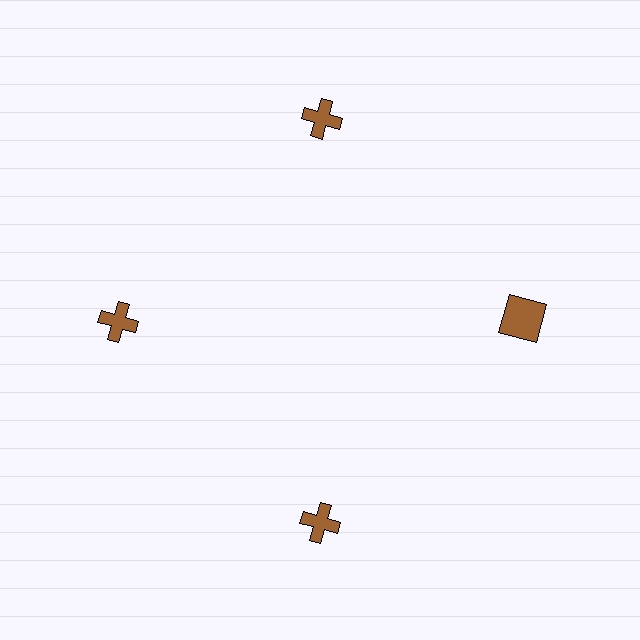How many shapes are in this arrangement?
There are 4 shapes arranged in a ring pattern.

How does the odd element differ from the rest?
It has a different shape: square instead of cross.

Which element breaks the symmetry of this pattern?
The brown square at roughly the 3 o'clock position breaks the symmetry. All other shapes are brown crosses.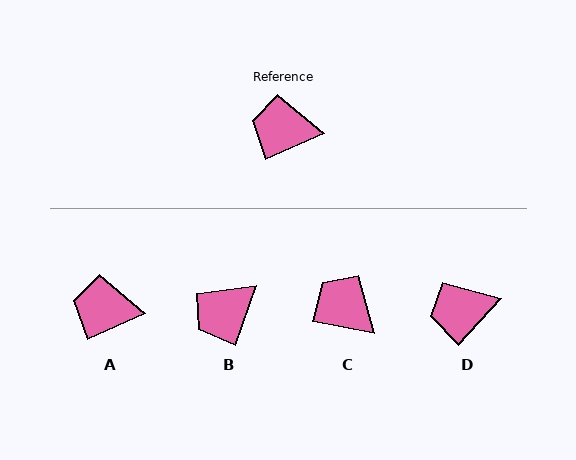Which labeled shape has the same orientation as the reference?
A.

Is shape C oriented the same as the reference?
No, it is off by about 34 degrees.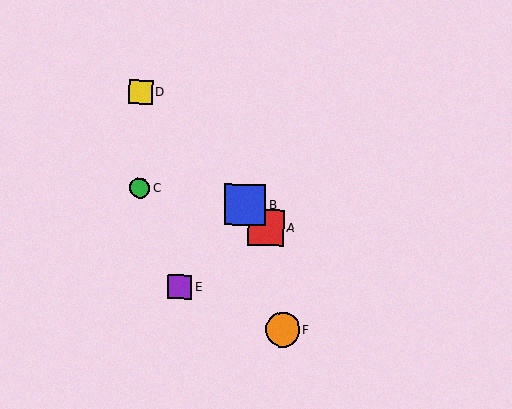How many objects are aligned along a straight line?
3 objects (A, B, D) are aligned along a straight line.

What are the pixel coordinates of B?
Object B is at (245, 205).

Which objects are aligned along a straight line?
Objects A, B, D are aligned along a straight line.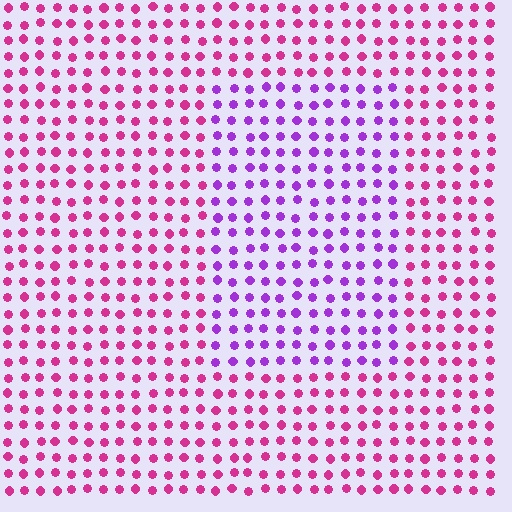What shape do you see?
I see a rectangle.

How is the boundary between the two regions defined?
The boundary is defined purely by a slight shift in hue (about 44 degrees). Spacing, size, and orientation are identical on both sides.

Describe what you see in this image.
The image is filled with small magenta elements in a uniform arrangement. A rectangle-shaped region is visible where the elements are tinted to a slightly different hue, forming a subtle color boundary.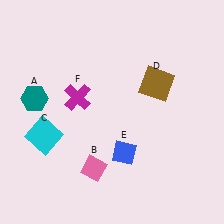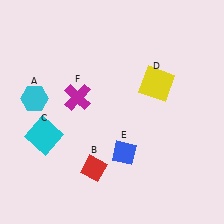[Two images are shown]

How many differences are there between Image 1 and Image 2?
There are 3 differences between the two images.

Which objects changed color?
A changed from teal to cyan. B changed from pink to red. D changed from brown to yellow.